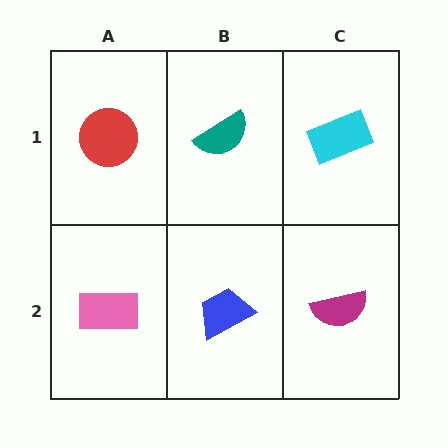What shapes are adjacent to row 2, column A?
A red circle (row 1, column A), a blue trapezoid (row 2, column B).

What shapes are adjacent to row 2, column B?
A teal semicircle (row 1, column B), a pink rectangle (row 2, column A), a magenta semicircle (row 2, column C).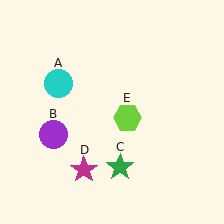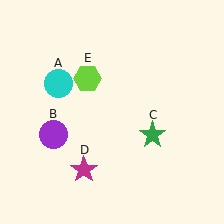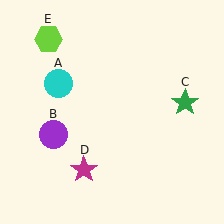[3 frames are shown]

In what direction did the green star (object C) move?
The green star (object C) moved up and to the right.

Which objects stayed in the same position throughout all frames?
Cyan circle (object A) and purple circle (object B) and magenta star (object D) remained stationary.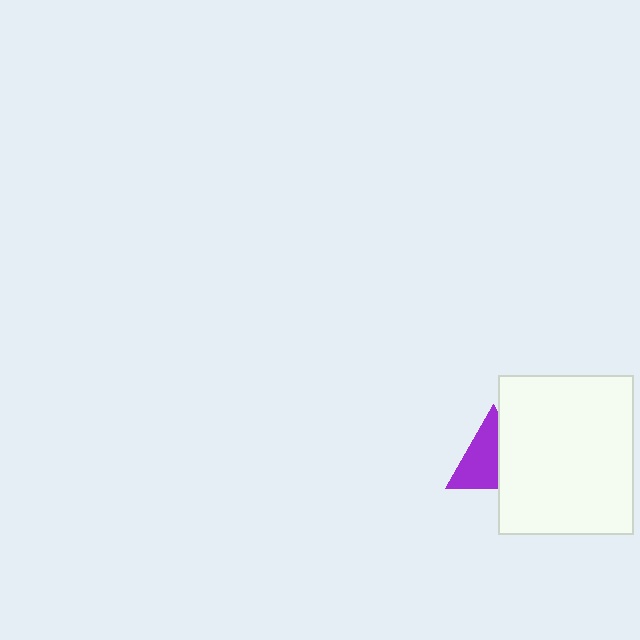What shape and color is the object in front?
The object in front is a white rectangle.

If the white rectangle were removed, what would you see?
You would see the complete purple triangle.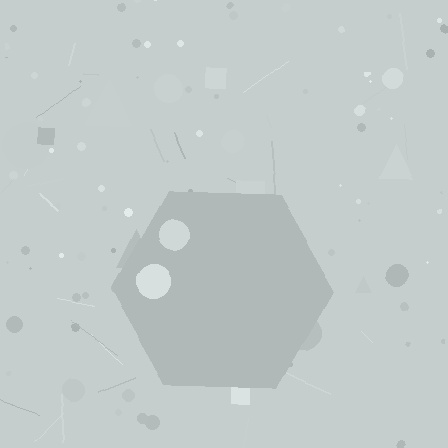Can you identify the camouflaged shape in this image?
The camouflaged shape is a hexagon.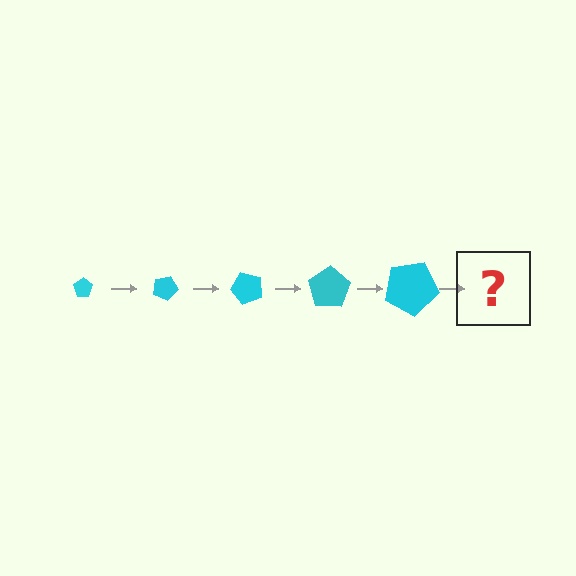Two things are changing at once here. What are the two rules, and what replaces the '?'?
The two rules are that the pentagon grows larger each step and it rotates 25 degrees each step. The '?' should be a pentagon, larger than the previous one and rotated 125 degrees from the start.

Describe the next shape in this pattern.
It should be a pentagon, larger than the previous one and rotated 125 degrees from the start.